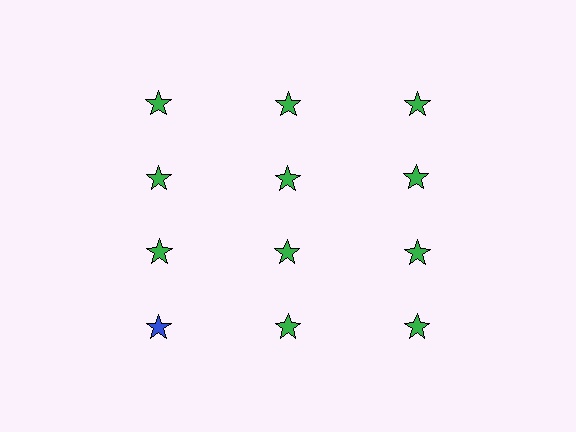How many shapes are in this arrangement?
There are 12 shapes arranged in a grid pattern.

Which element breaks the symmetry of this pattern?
The blue star in the fourth row, leftmost column breaks the symmetry. All other shapes are green stars.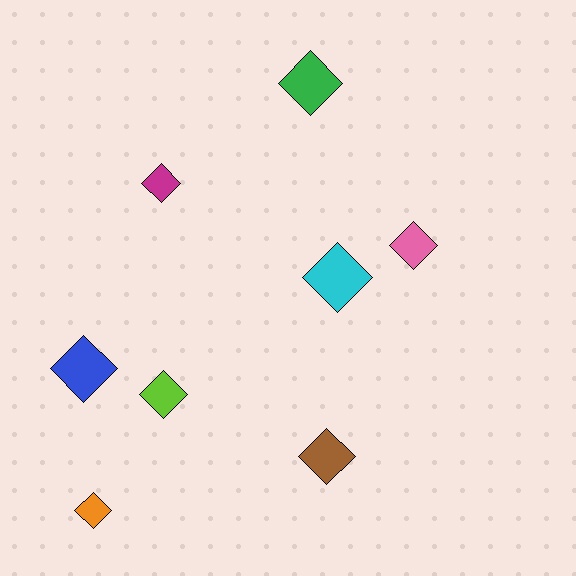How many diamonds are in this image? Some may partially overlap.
There are 8 diamonds.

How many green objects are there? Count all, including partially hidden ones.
There is 1 green object.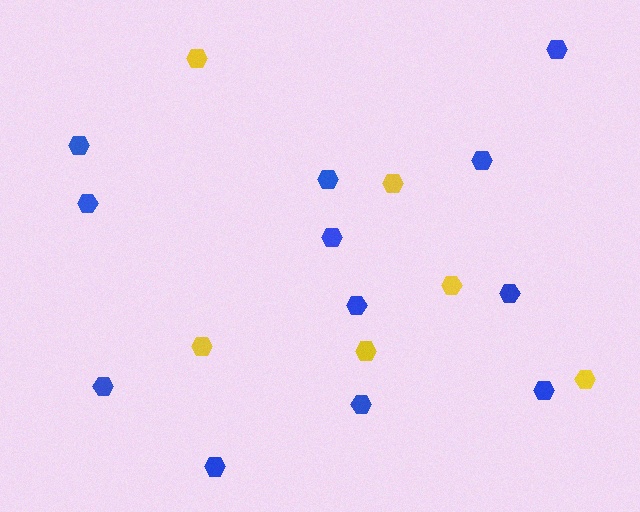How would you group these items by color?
There are 2 groups: one group of yellow hexagons (6) and one group of blue hexagons (12).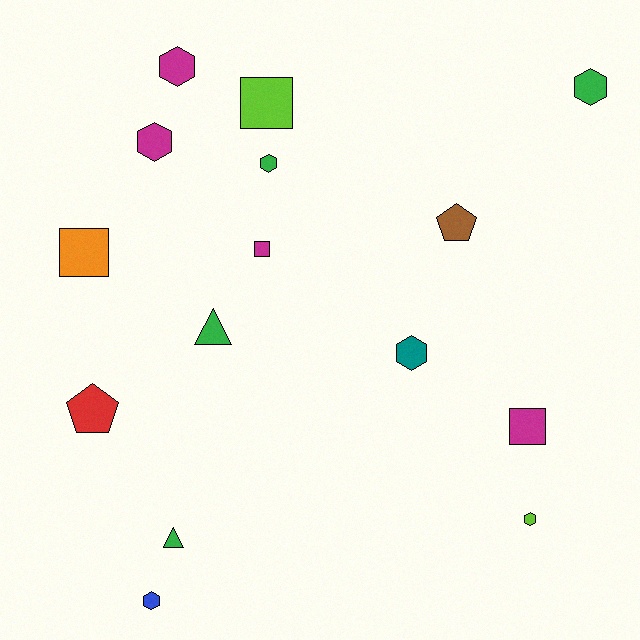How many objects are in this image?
There are 15 objects.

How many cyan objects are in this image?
There are no cyan objects.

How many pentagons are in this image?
There are 2 pentagons.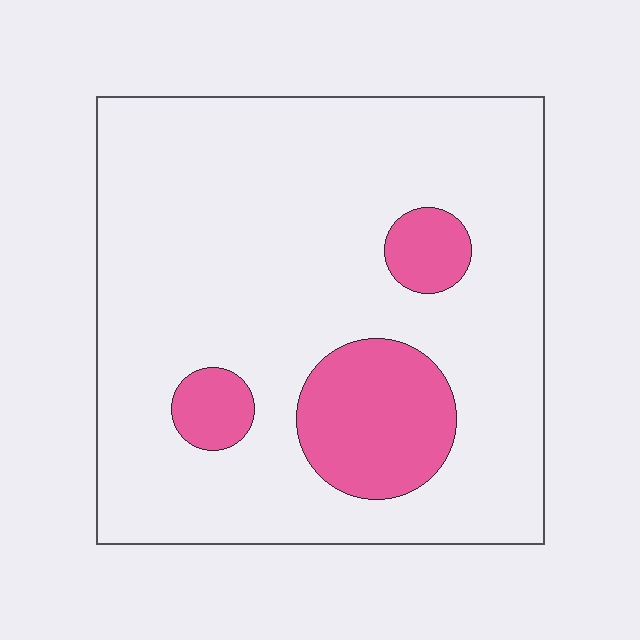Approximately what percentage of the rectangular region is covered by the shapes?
Approximately 15%.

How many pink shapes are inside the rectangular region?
3.